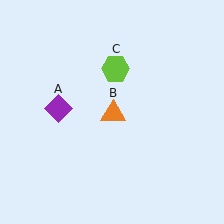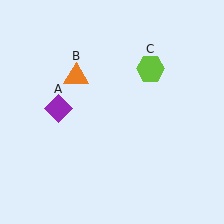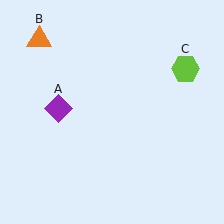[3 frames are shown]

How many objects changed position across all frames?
2 objects changed position: orange triangle (object B), lime hexagon (object C).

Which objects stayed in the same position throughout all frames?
Purple diamond (object A) remained stationary.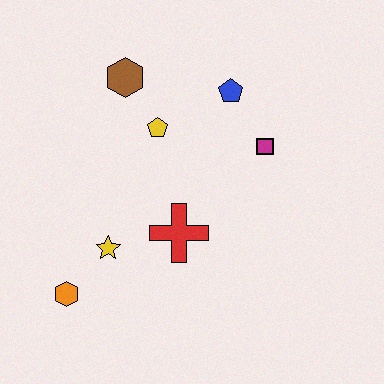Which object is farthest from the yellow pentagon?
The orange hexagon is farthest from the yellow pentagon.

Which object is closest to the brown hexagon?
The yellow pentagon is closest to the brown hexagon.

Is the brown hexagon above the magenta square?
Yes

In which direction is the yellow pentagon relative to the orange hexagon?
The yellow pentagon is above the orange hexagon.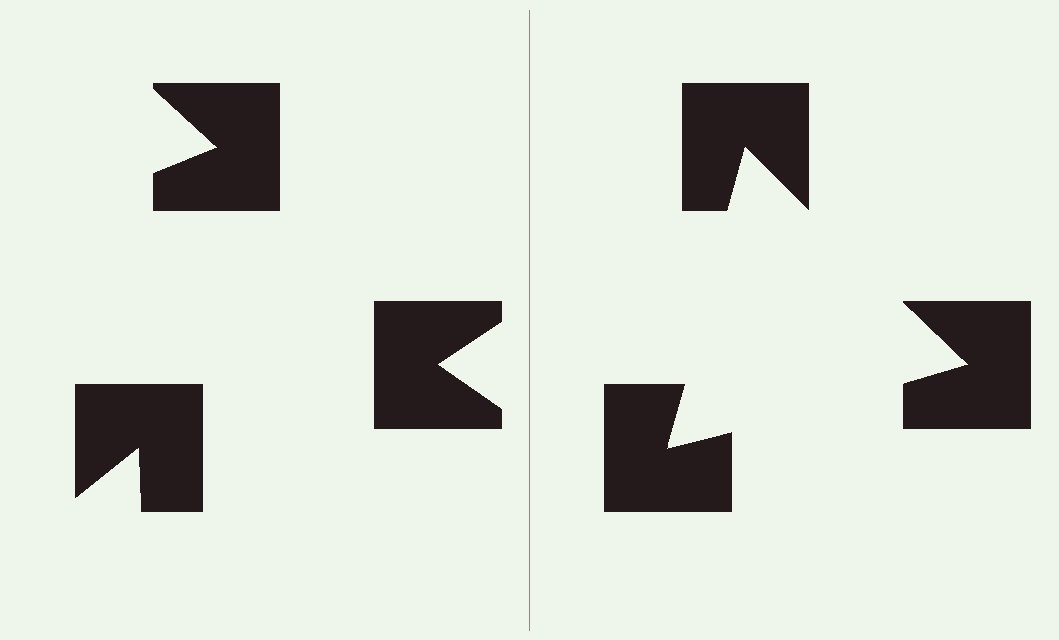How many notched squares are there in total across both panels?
6 — 3 on each side.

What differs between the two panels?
The notched squares are positioned identically on both sides; only the wedge orientations differ. On the right they align to a triangle; on the left they are misaligned.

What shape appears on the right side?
An illusory triangle.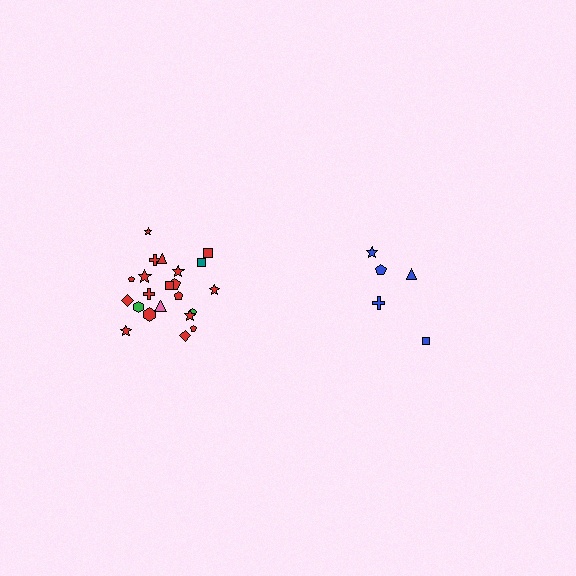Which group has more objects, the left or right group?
The left group.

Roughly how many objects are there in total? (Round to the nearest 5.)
Roughly 25 objects in total.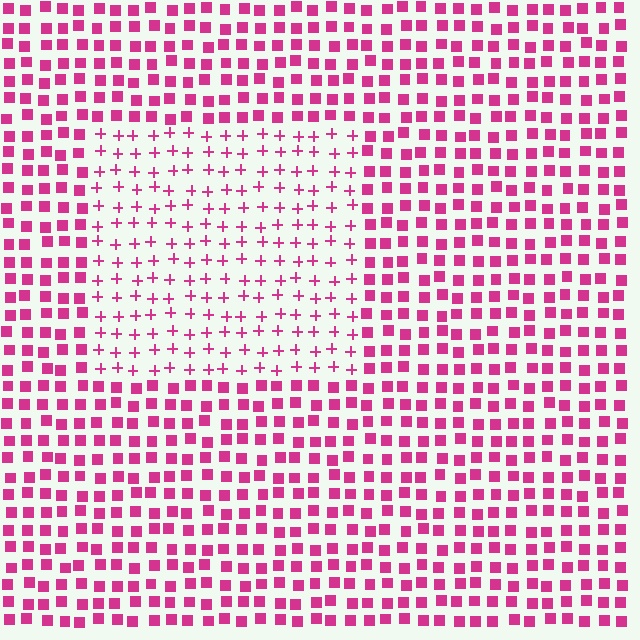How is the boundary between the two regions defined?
The boundary is defined by a change in element shape: plus signs inside vs. squares outside. All elements share the same color and spacing.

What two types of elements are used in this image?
The image uses plus signs inside the rectangle region and squares outside it.